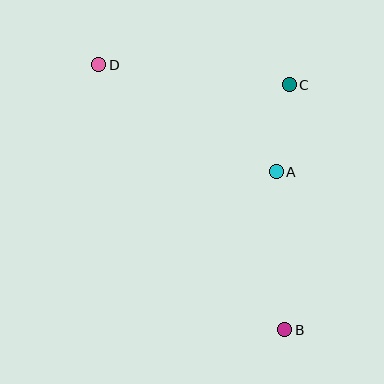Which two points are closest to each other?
Points A and C are closest to each other.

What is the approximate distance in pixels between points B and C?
The distance between B and C is approximately 245 pixels.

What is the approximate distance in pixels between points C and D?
The distance between C and D is approximately 192 pixels.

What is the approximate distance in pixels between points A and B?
The distance between A and B is approximately 158 pixels.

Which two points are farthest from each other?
Points B and D are farthest from each other.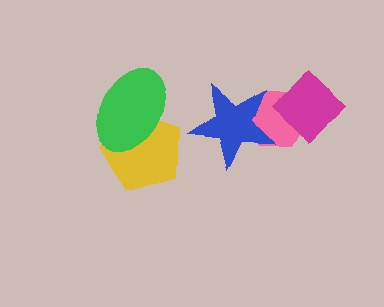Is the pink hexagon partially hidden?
Yes, it is partially covered by another shape.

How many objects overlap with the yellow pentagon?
1 object overlaps with the yellow pentagon.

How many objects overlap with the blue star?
1 object overlaps with the blue star.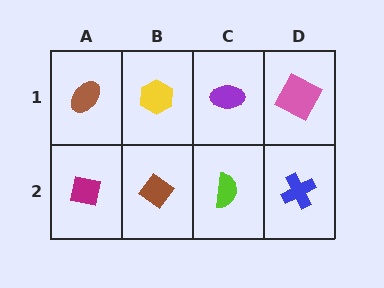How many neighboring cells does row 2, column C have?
3.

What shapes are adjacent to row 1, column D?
A blue cross (row 2, column D), a purple ellipse (row 1, column C).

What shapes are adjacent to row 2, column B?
A yellow hexagon (row 1, column B), a magenta square (row 2, column A), a lime semicircle (row 2, column C).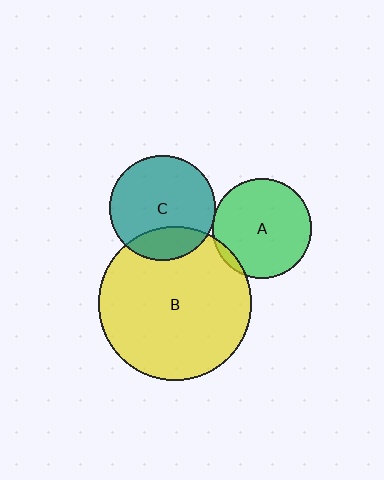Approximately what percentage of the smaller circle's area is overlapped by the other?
Approximately 5%.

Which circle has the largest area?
Circle B (yellow).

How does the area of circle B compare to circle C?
Approximately 2.1 times.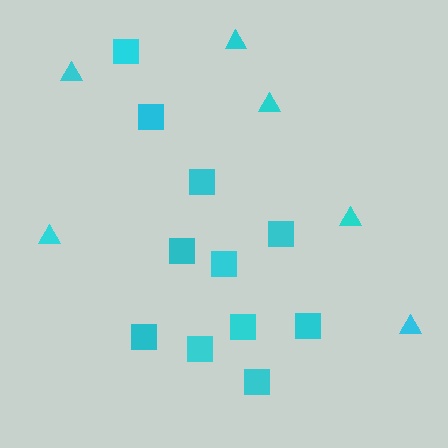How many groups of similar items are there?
There are 2 groups: one group of squares (11) and one group of triangles (6).